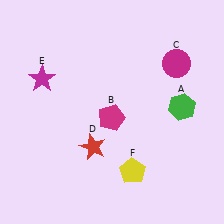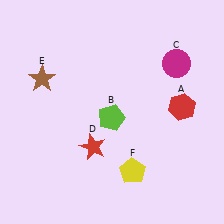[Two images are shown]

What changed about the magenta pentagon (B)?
In Image 1, B is magenta. In Image 2, it changed to lime.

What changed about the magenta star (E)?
In Image 1, E is magenta. In Image 2, it changed to brown.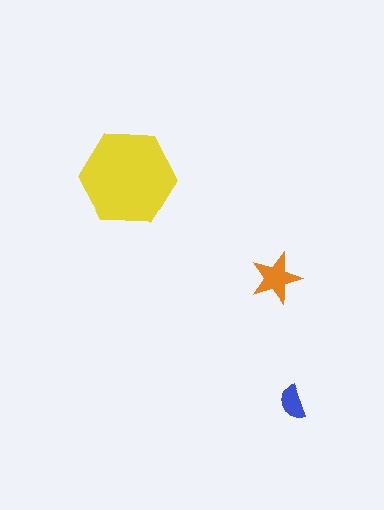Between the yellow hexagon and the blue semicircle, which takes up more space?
The yellow hexagon.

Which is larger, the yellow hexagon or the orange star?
The yellow hexagon.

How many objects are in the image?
There are 3 objects in the image.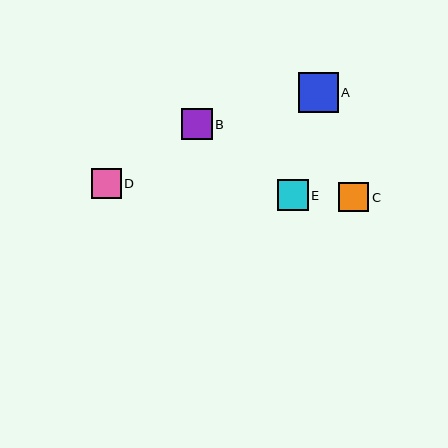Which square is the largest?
Square A is the largest with a size of approximately 40 pixels.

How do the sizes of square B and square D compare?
Square B and square D are approximately the same size.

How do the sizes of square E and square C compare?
Square E and square C are approximately the same size.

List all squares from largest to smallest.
From largest to smallest: A, B, E, D, C.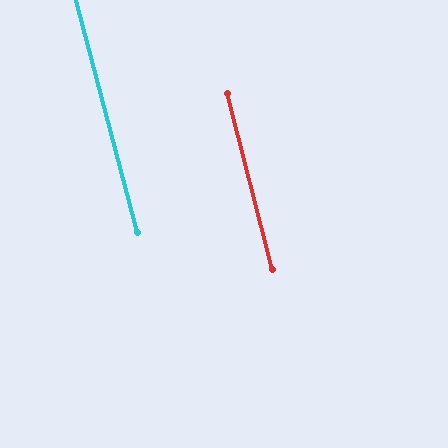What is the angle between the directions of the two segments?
Approximately 0 degrees.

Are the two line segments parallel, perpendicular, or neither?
Parallel — their directions differ by only 0.5°.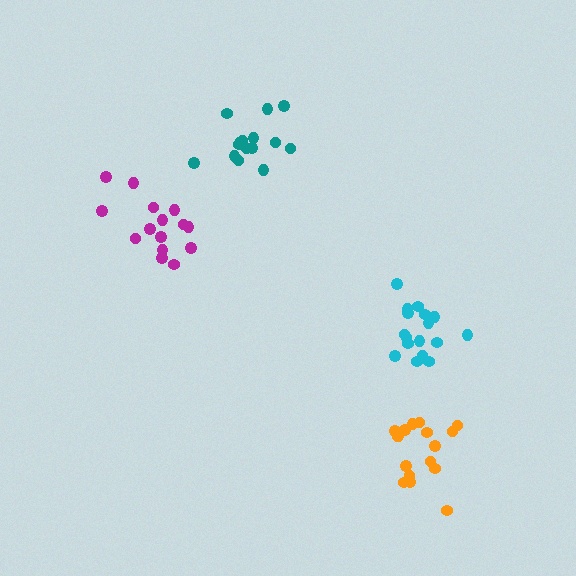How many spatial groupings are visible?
There are 4 spatial groupings.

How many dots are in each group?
Group 1: 17 dots, Group 2: 17 dots, Group 3: 16 dots, Group 4: 15 dots (65 total).